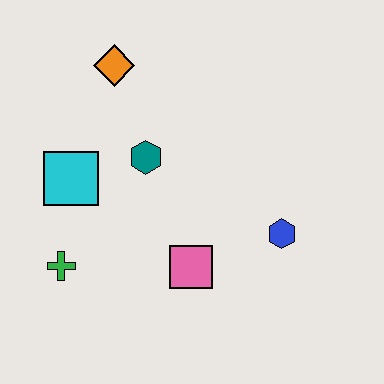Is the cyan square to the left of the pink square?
Yes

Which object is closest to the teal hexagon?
The cyan square is closest to the teal hexagon.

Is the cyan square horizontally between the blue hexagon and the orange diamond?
No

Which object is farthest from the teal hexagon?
The blue hexagon is farthest from the teal hexagon.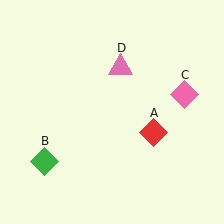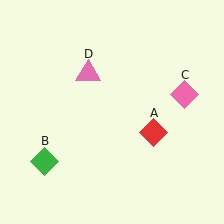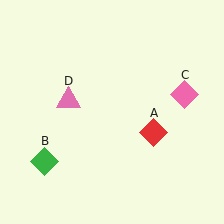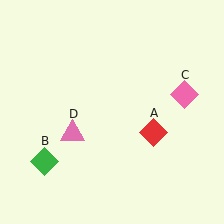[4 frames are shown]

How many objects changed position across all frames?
1 object changed position: pink triangle (object D).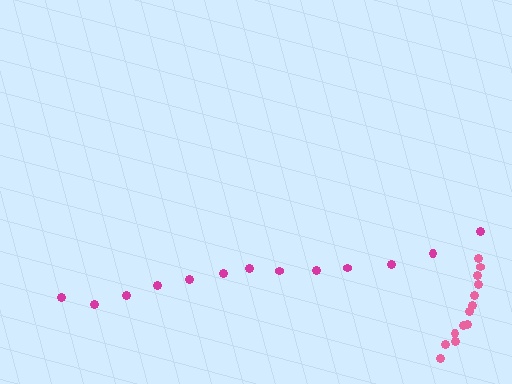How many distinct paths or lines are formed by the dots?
There are 2 distinct paths.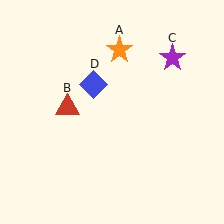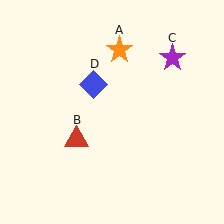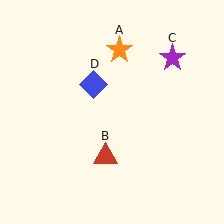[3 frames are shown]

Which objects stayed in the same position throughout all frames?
Orange star (object A) and purple star (object C) and blue diamond (object D) remained stationary.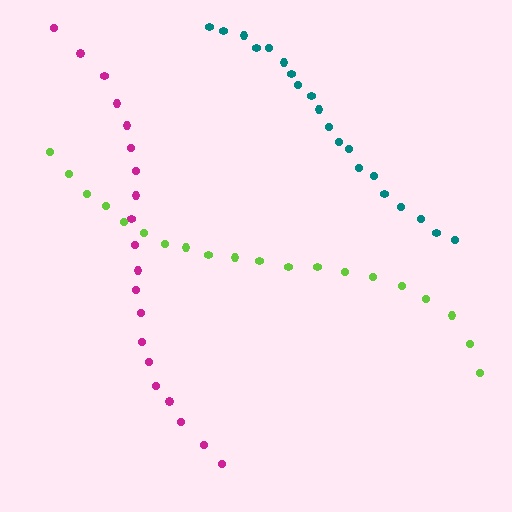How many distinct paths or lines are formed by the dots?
There are 3 distinct paths.